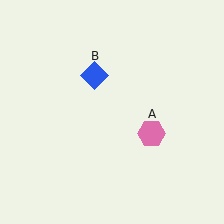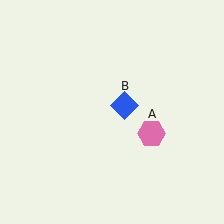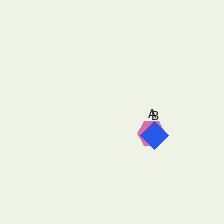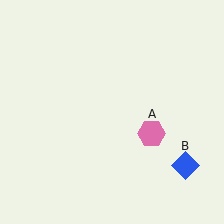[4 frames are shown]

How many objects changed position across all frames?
1 object changed position: blue diamond (object B).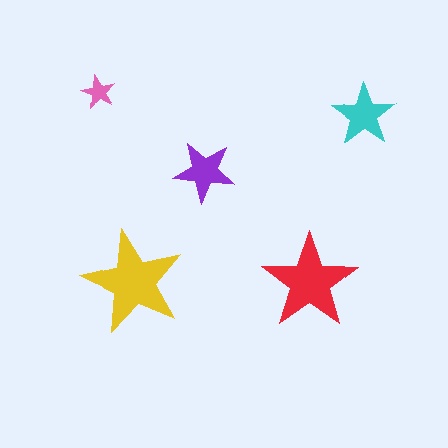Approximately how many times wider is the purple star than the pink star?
About 2 times wider.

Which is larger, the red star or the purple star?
The red one.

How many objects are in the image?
There are 5 objects in the image.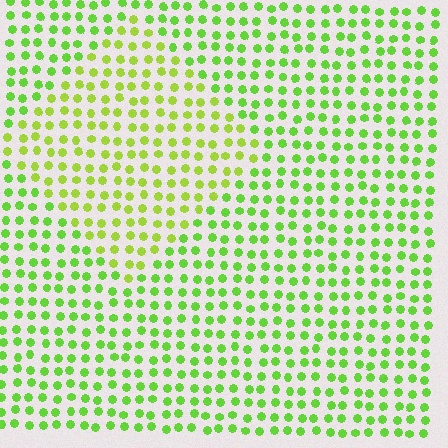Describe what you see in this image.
The image is filled with small lime elements in a uniform arrangement. A diamond-shaped region is visible where the elements are tinted to a slightly different hue, forming a subtle color boundary.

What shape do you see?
I see a diamond.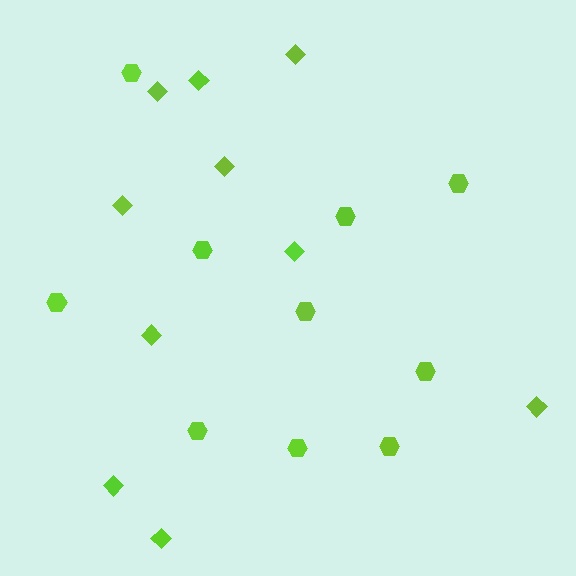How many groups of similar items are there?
There are 2 groups: one group of diamonds (10) and one group of hexagons (10).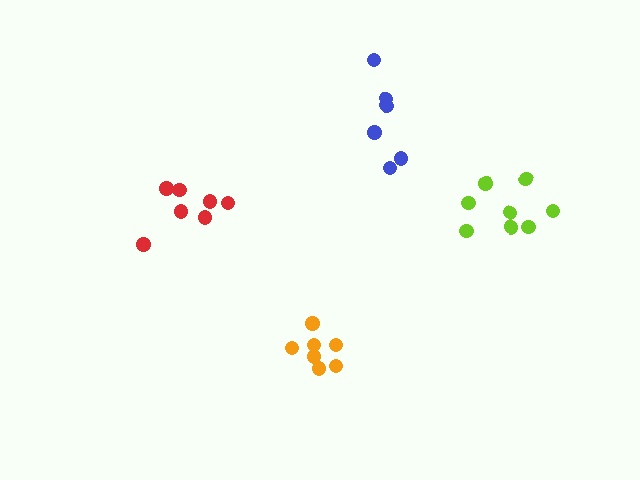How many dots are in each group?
Group 1: 7 dots, Group 2: 6 dots, Group 3: 8 dots, Group 4: 7 dots (28 total).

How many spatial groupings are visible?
There are 4 spatial groupings.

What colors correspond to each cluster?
The clusters are colored: red, blue, lime, orange.